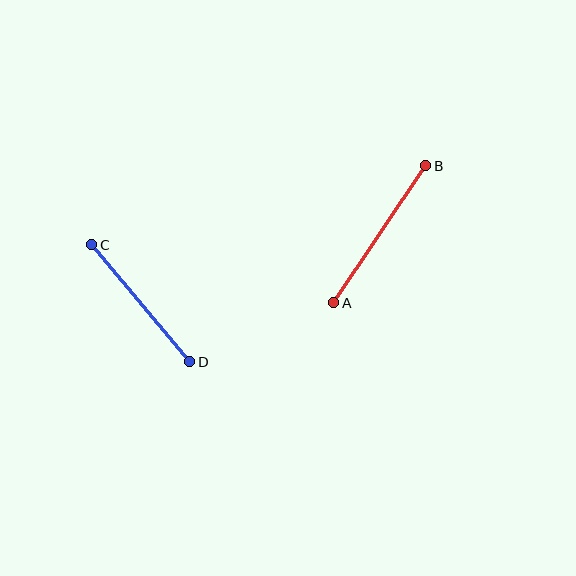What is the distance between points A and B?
The distance is approximately 165 pixels.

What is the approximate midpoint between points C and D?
The midpoint is at approximately (141, 303) pixels.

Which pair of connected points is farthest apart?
Points A and B are farthest apart.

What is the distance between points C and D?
The distance is approximately 152 pixels.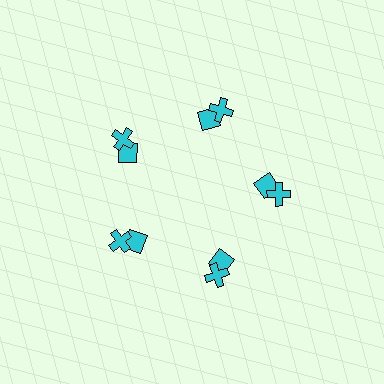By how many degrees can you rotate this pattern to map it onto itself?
The pattern maps onto itself every 72 degrees of rotation.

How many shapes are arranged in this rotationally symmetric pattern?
There are 10 shapes, arranged in 5 groups of 2.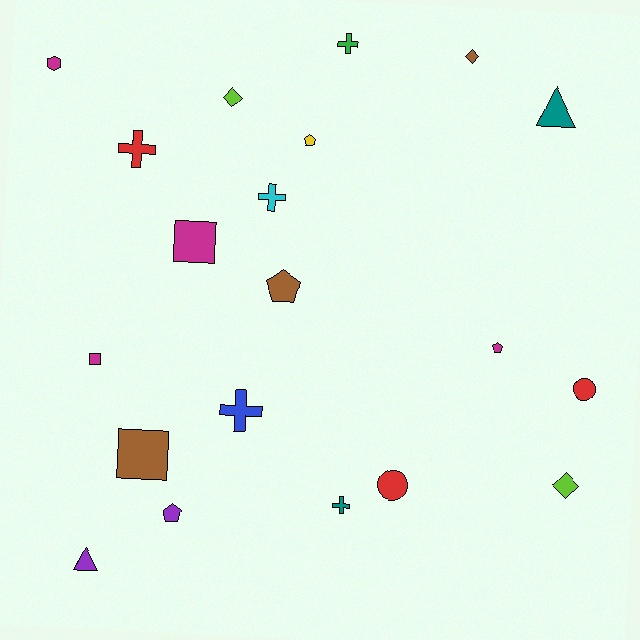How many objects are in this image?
There are 20 objects.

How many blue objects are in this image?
There is 1 blue object.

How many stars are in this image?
There are no stars.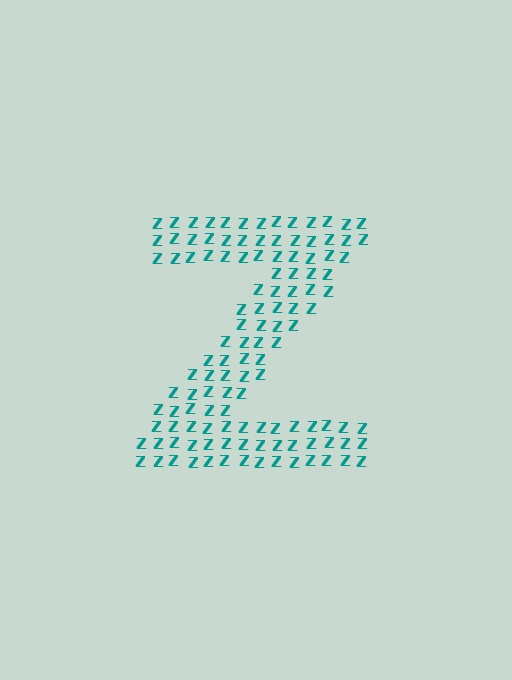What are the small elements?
The small elements are letter Z's.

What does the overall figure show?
The overall figure shows the letter Z.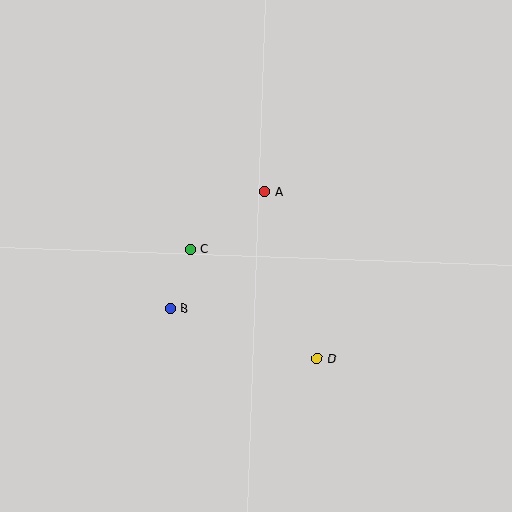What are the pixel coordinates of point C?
Point C is at (190, 249).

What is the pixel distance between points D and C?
The distance between D and C is 167 pixels.